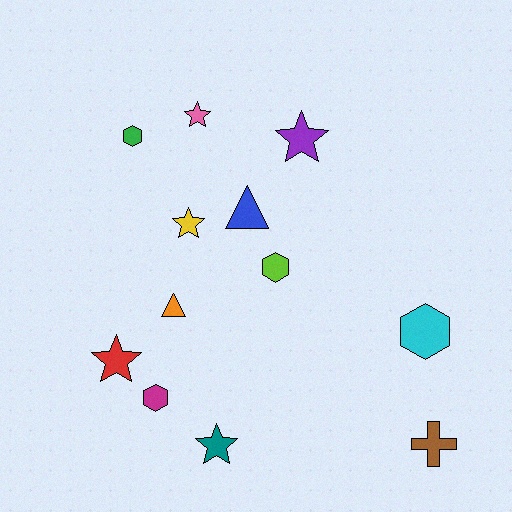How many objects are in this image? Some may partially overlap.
There are 12 objects.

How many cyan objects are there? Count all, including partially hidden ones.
There is 1 cyan object.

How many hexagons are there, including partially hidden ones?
There are 4 hexagons.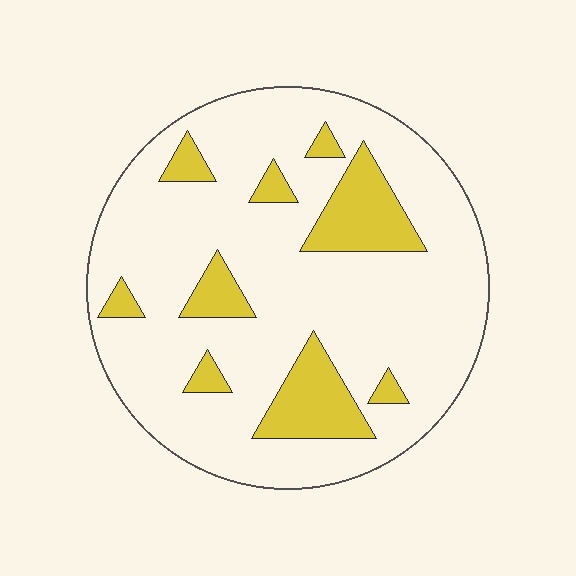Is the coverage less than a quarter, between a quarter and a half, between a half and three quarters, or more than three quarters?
Less than a quarter.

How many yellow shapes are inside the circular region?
9.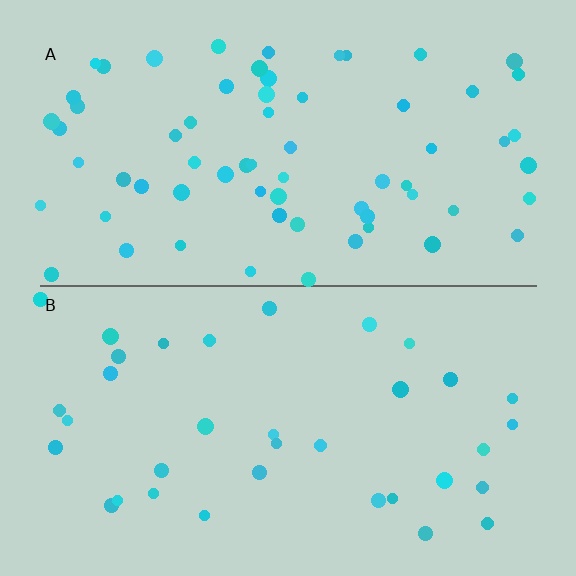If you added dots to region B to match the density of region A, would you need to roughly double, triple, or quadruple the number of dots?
Approximately double.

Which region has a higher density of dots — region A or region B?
A (the top).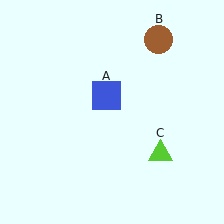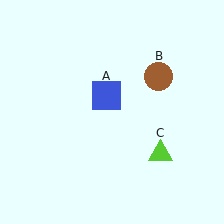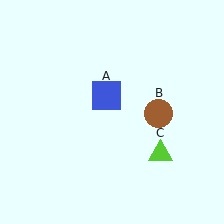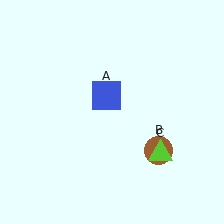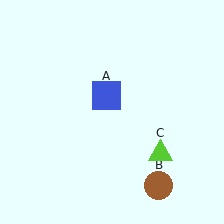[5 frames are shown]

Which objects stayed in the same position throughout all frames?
Blue square (object A) and lime triangle (object C) remained stationary.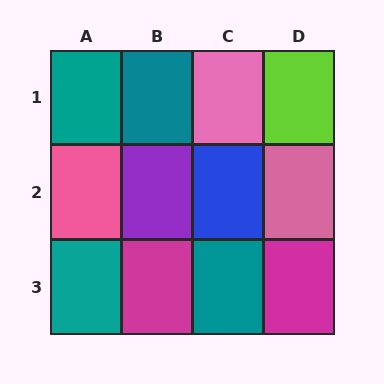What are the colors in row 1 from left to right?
Teal, teal, pink, lime.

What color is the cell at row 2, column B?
Purple.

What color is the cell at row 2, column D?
Pink.